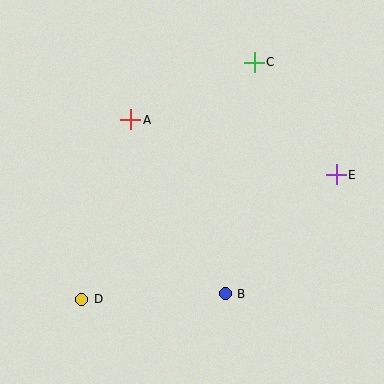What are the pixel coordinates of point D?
Point D is at (82, 299).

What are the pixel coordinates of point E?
Point E is at (336, 175).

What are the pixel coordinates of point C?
Point C is at (254, 62).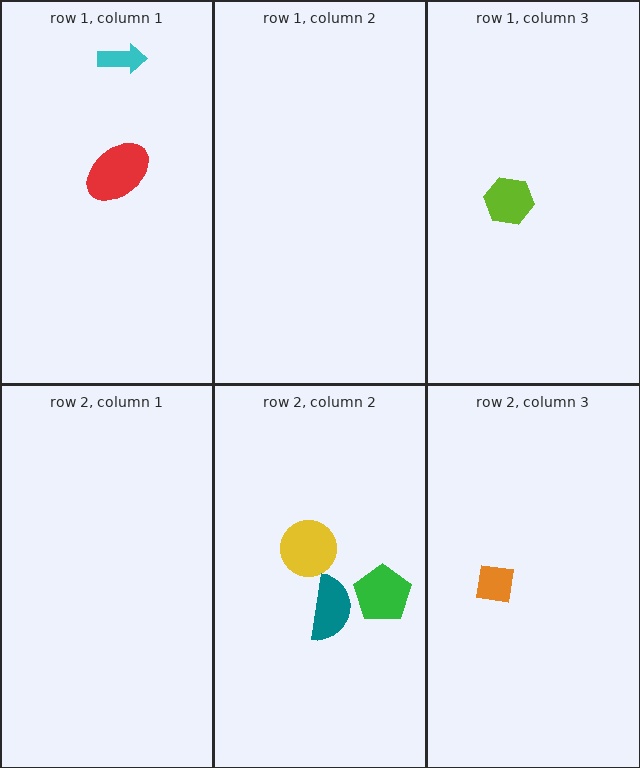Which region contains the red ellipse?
The row 1, column 1 region.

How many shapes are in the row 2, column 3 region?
1.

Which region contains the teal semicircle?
The row 2, column 2 region.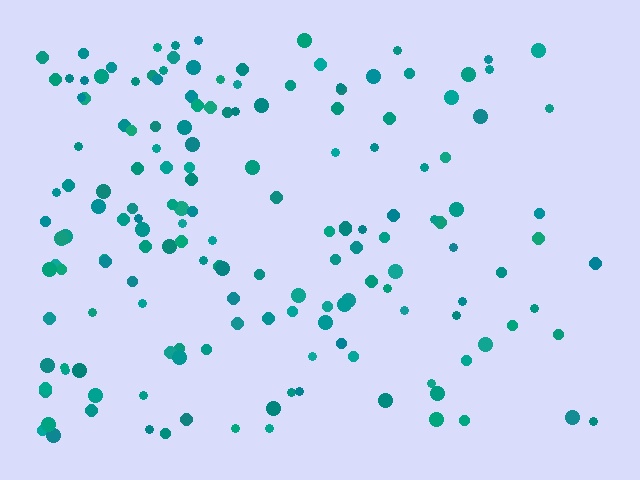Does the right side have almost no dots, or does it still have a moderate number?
Still a moderate number, just noticeably fewer than the left.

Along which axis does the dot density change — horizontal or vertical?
Horizontal.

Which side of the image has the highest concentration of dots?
The left.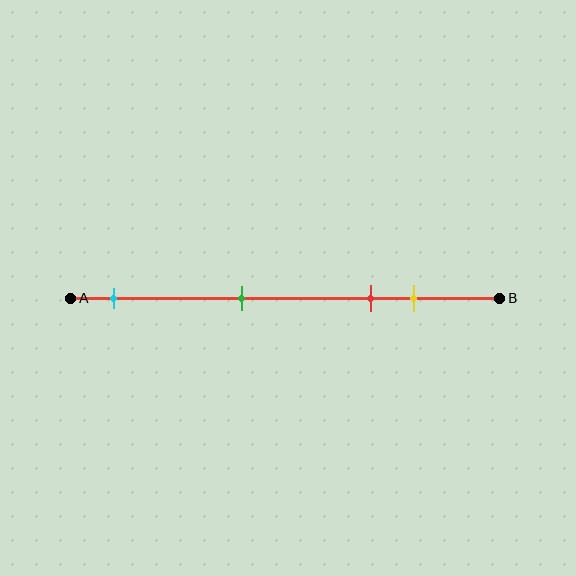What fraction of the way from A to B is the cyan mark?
The cyan mark is approximately 10% (0.1) of the way from A to B.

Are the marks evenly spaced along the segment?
No, the marks are not evenly spaced.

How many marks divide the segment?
There are 4 marks dividing the segment.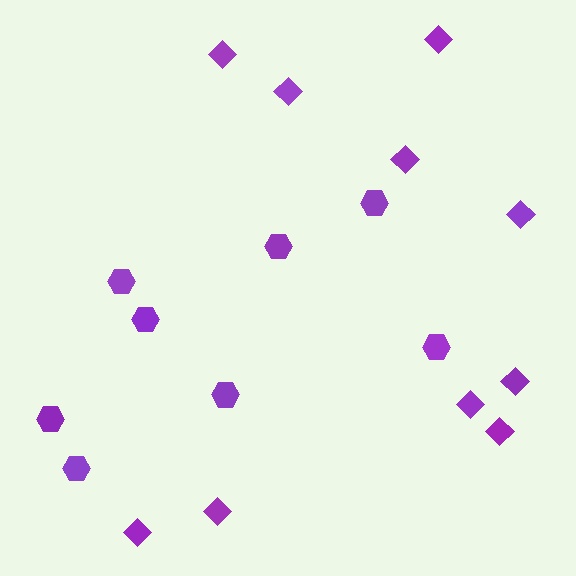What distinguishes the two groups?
There are 2 groups: one group of hexagons (8) and one group of diamonds (10).